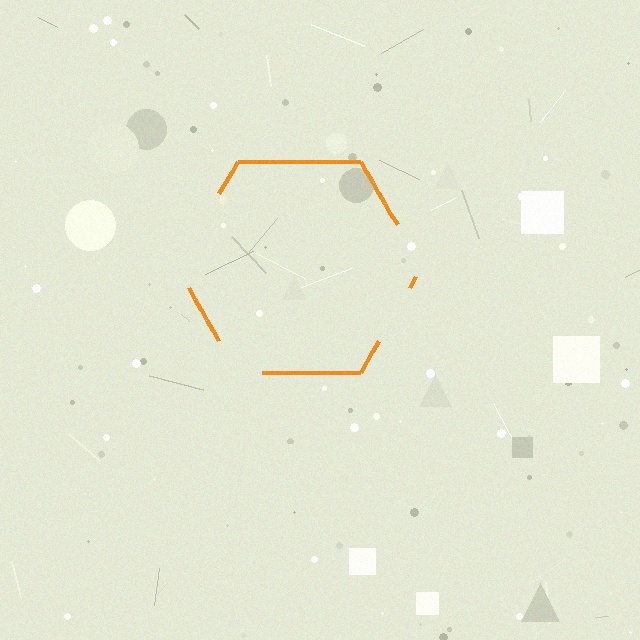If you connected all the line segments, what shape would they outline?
They would outline a hexagon.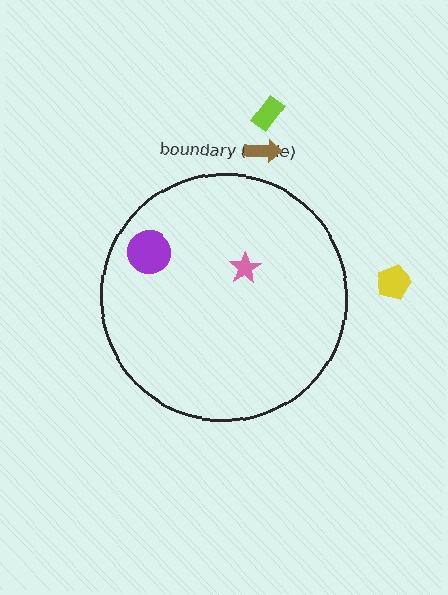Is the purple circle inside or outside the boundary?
Inside.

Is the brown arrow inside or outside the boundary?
Outside.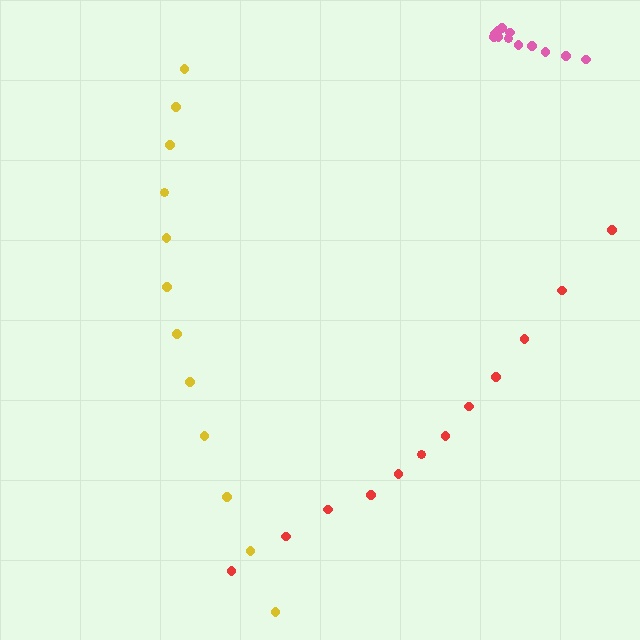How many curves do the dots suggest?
There are 3 distinct paths.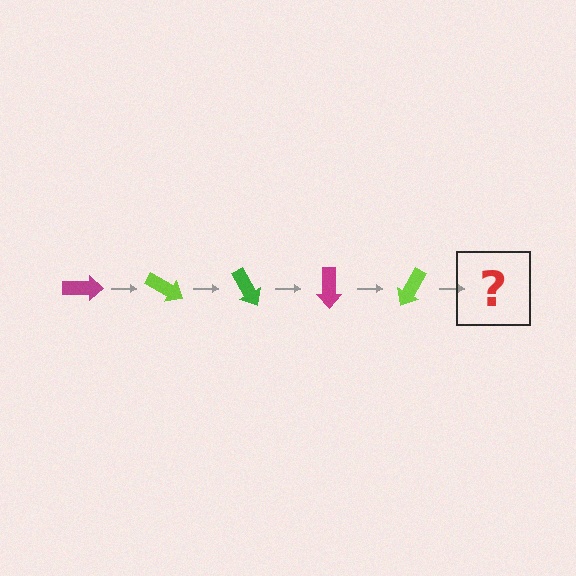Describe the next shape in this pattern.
It should be a green arrow, rotated 150 degrees from the start.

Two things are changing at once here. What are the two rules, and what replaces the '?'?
The two rules are that it rotates 30 degrees each step and the color cycles through magenta, lime, and green. The '?' should be a green arrow, rotated 150 degrees from the start.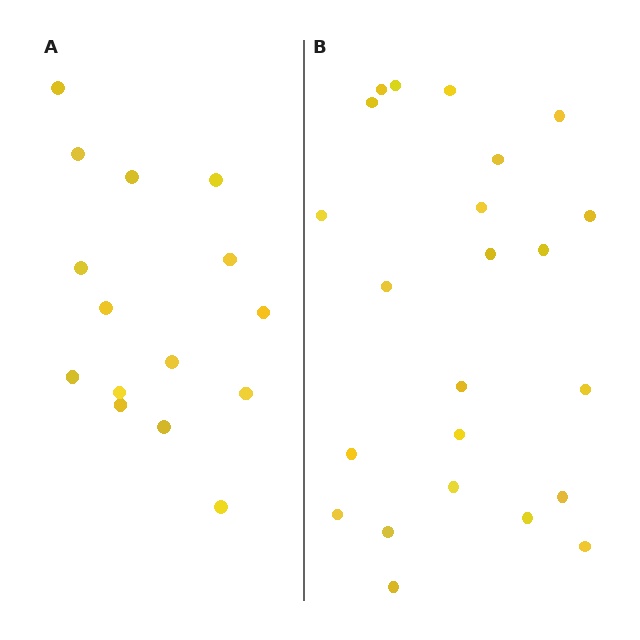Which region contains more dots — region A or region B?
Region B (the right region) has more dots.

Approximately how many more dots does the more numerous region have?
Region B has roughly 8 or so more dots than region A.